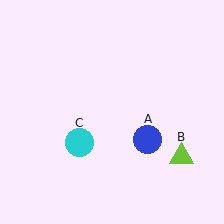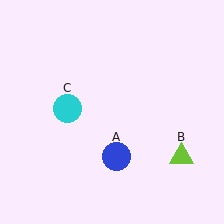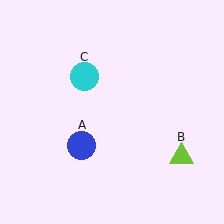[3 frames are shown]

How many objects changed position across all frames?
2 objects changed position: blue circle (object A), cyan circle (object C).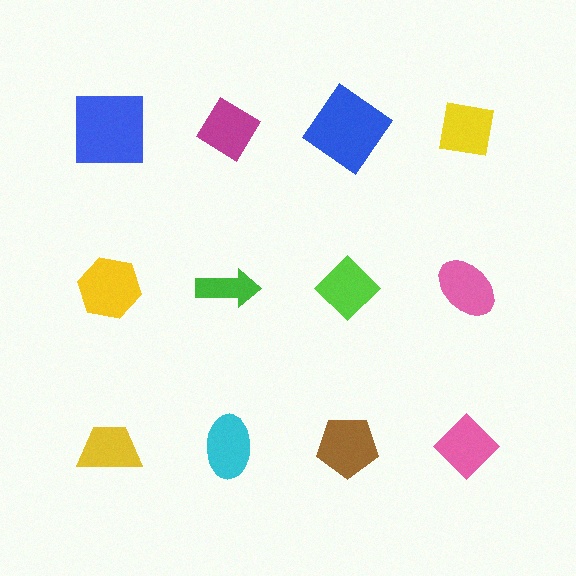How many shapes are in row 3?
4 shapes.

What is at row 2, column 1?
A yellow hexagon.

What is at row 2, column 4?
A pink ellipse.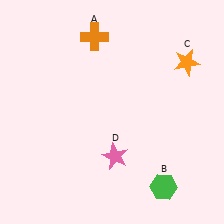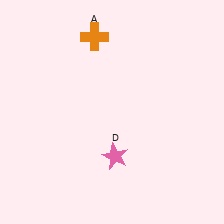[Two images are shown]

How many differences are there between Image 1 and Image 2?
There are 2 differences between the two images.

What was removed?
The orange star (C), the green hexagon (B) were removed in Image 2.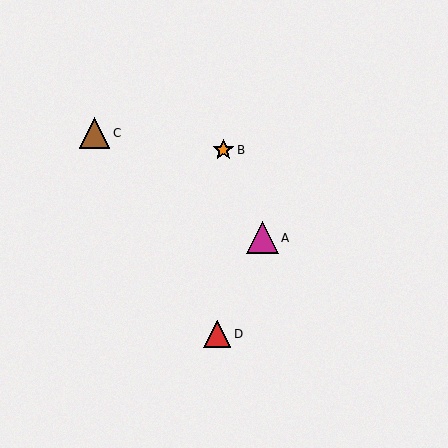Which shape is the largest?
The magenta triangle (labeled A) is the largest.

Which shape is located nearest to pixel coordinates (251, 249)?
The magenta triangle (labeled A) at (262, 238) is nearest to that location.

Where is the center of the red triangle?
The center of the red triangle is at (217, 334).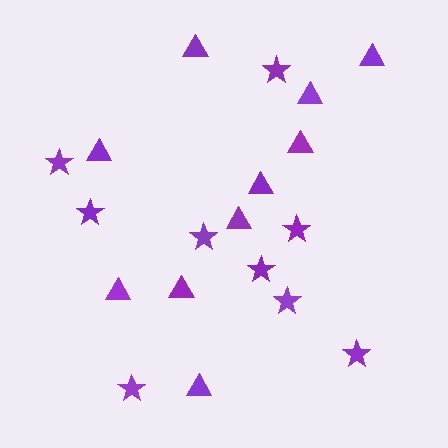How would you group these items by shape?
There are 2 groups: one group of triangles (10) and one group of stars (9).